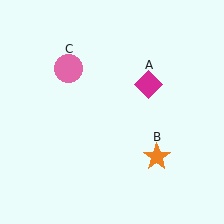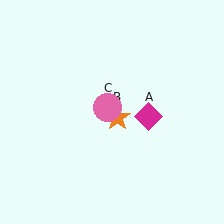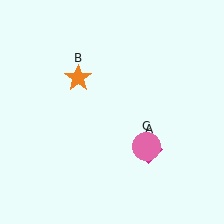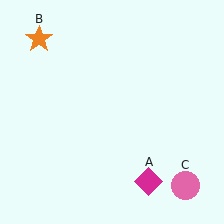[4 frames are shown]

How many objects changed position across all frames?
3 objects changed position: magenta diamond (object A), orange star (object B), pink circle (object C).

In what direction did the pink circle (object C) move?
The pink circle (object C) moved down and to the right.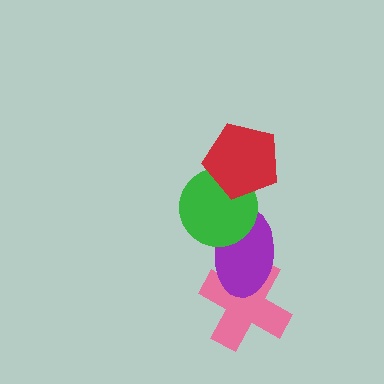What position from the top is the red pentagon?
The red pentagon is 1st from the top.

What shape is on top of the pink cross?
The purple ellipse is on top of the pink cross.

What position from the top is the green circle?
The green circle is 2nd from the top.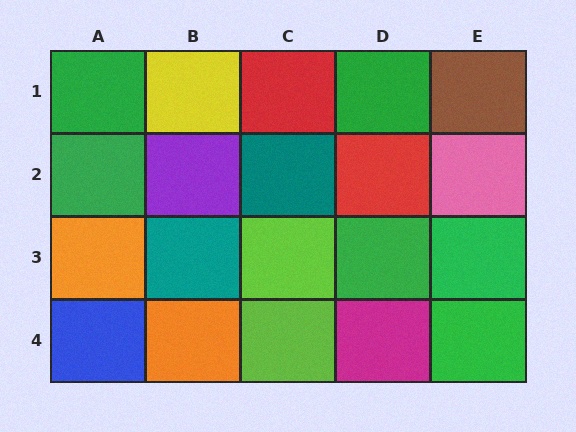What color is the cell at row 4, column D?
Magenta.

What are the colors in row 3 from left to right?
Orange, teal, lime, green, green.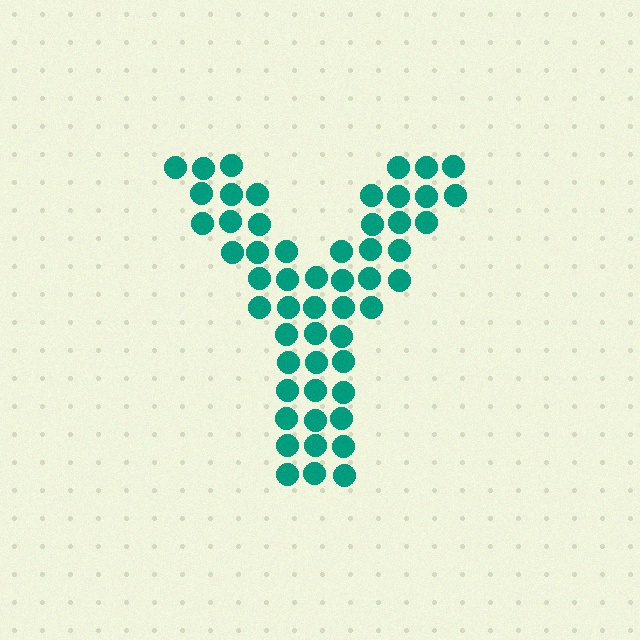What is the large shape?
The large shape is the letter Y.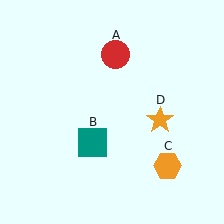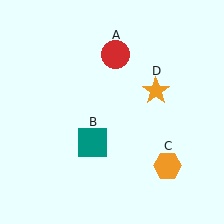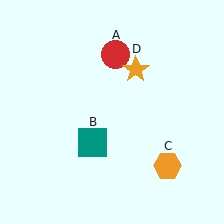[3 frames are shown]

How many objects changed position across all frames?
1 object changed position: orange star (object D).